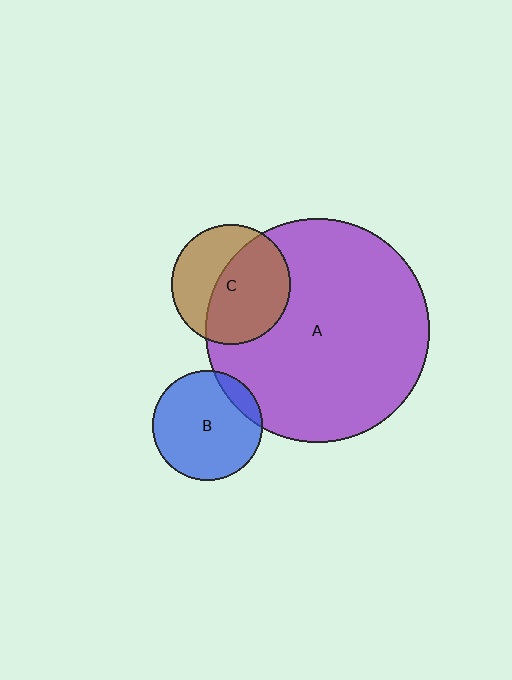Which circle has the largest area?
Circle A (purple).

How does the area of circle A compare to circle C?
Approximately 3.5 times.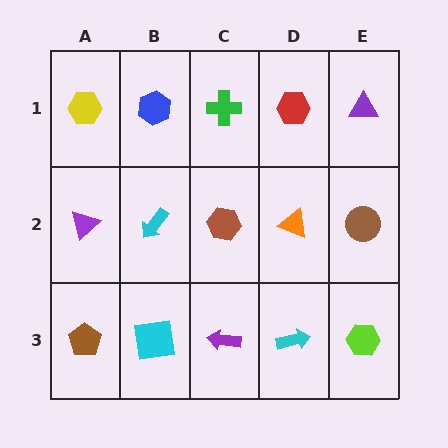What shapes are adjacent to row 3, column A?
A purple triangle (row 2, column A), a cyan square (row 3, column B).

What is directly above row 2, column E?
A purple triangle.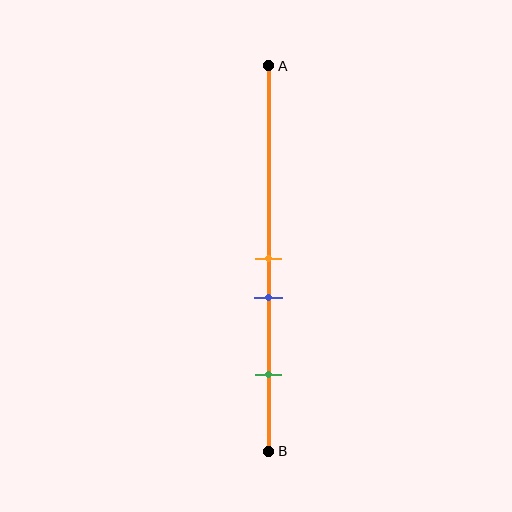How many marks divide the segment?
There are 3 marks dividing the segment.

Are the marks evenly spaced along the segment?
No, the marks are not evenly spaced.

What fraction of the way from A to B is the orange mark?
The orange mark is approximately 50% (0.5) of the way from A to B.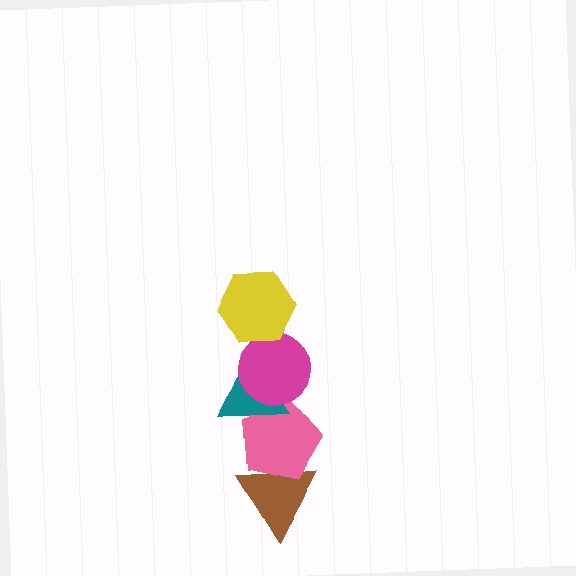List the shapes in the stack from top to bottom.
From top to bottom: the yellow hexagon, the magenta circle, the teal triangle, the pink pentagon, the brown triangle.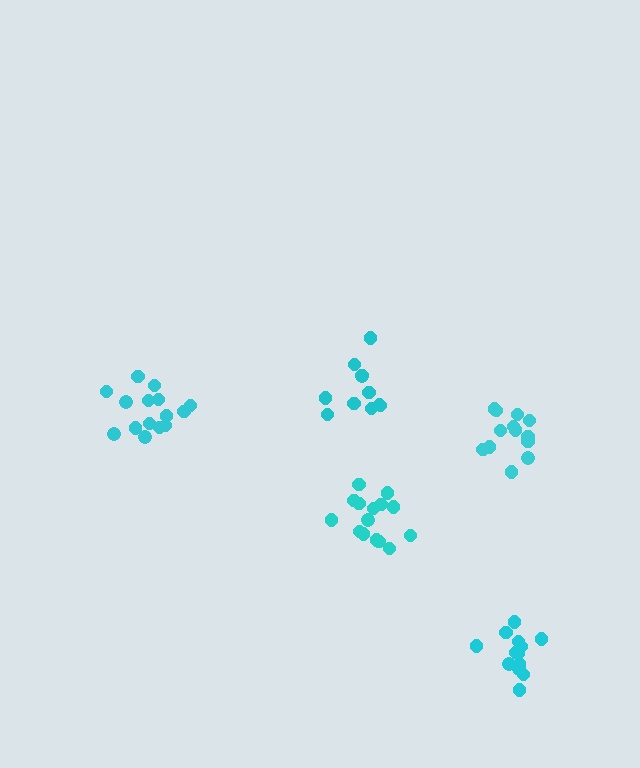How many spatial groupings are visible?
There are 5 spatial groupings.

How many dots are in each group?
Group 1: 13 dots, Group 2: 15 dots, Group 3: 11 dots, Group 4: 13 dots, Group 5: 15 dots (67 total).